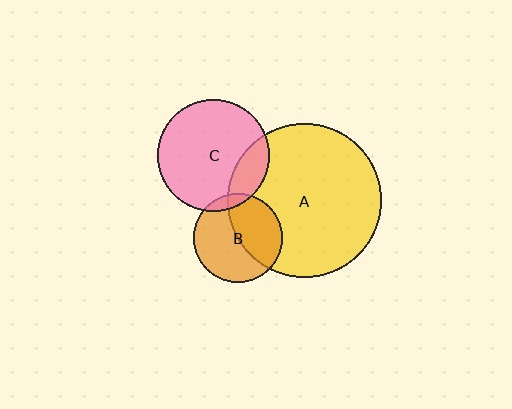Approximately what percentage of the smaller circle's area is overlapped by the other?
Approximately 45%.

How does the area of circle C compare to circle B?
Approximately 1.6 times.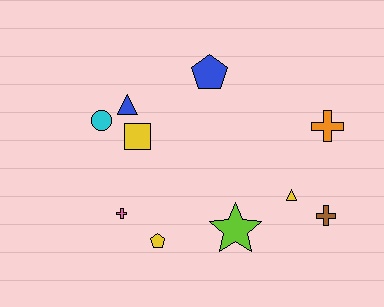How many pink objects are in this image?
There is 1 pink object.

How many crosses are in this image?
There are 3 crosses.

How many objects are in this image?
There are 10 objects.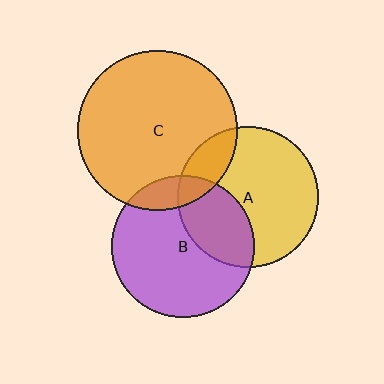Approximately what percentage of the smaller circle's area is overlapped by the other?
Approximately 15%.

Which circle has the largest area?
Circle C (orange).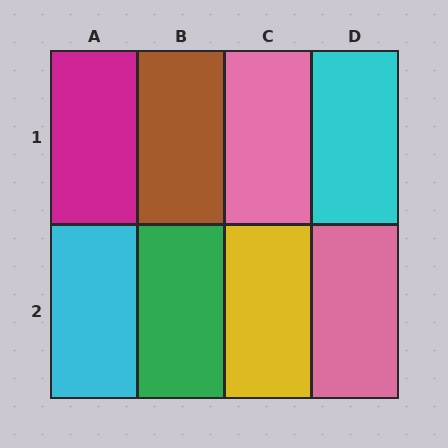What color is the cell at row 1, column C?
Pink.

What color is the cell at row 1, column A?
Magenta.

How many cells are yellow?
1 cell is yellow.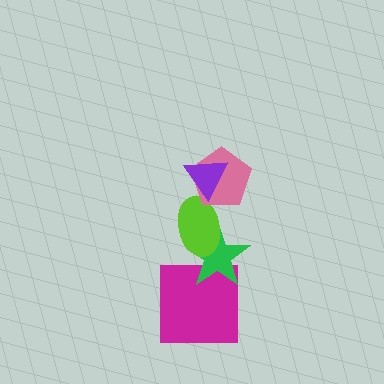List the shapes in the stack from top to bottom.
From top to bottom: the purple triangle, the pink pentagon, the lime ellipse, the green star, the magenta square.